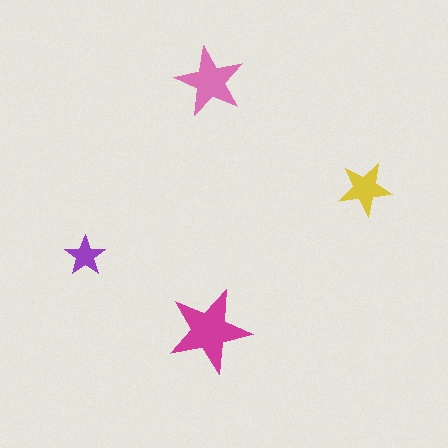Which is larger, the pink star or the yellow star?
The pink one.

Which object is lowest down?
The magenta star is bottommost.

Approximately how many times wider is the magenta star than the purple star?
About 2 times wider.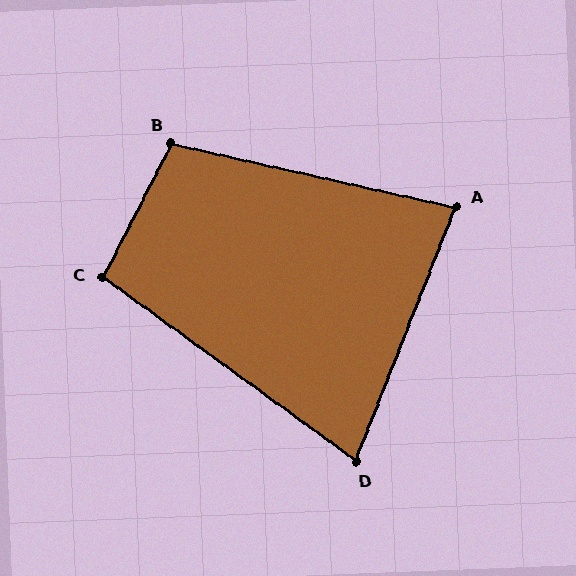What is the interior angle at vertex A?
Approximately 81 degrees (acute).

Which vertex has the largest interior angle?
B, at approximately 104 degrees.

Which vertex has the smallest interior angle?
D, at approximately 76 degrees.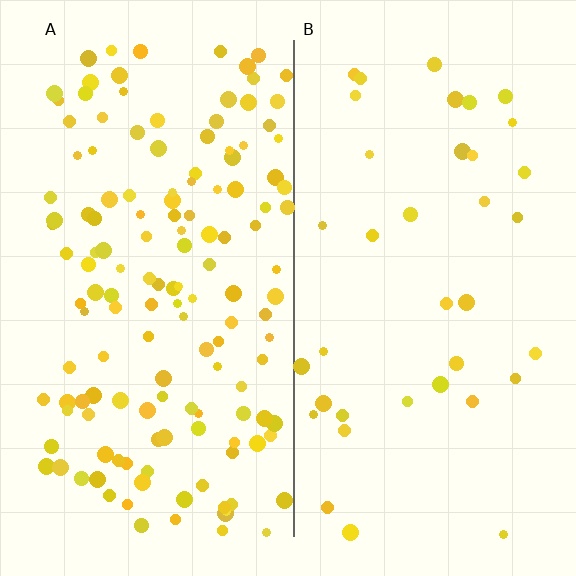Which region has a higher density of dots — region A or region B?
A (the left).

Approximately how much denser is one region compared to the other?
Approximately 3.8× — region A over region B.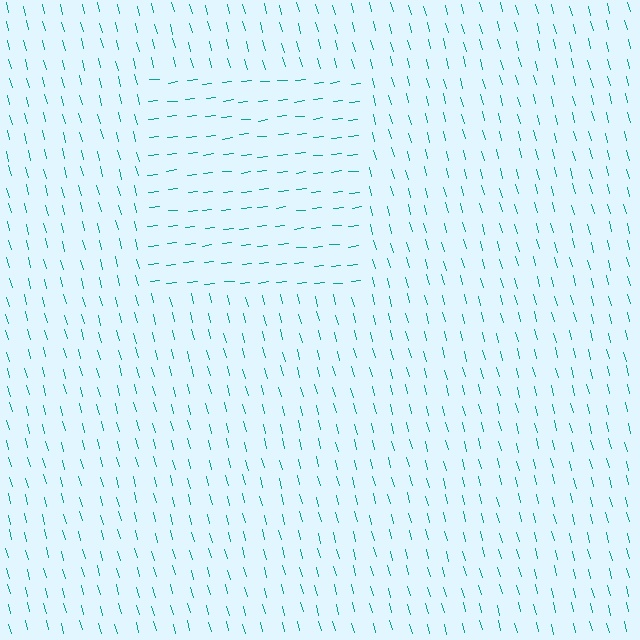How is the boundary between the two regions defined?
The boundary is defined purely by a change in line orientation (approximately 82 degrees difference). All lines are the same color and thickness.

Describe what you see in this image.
The image is filled with small teal line segments. A rectangle region in the image has lines oriented differently from the surrounding lines, creating a visible texture boundary.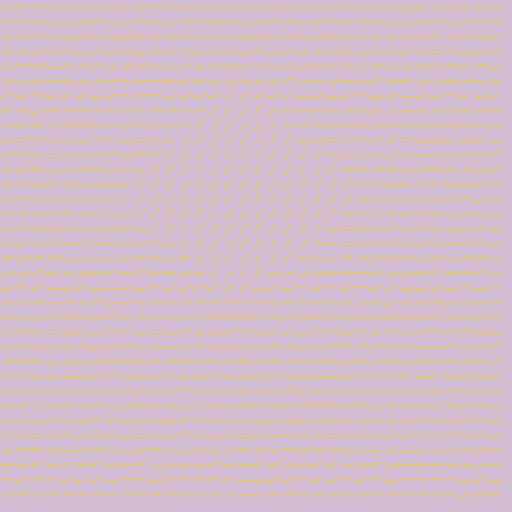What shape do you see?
I see a diamond.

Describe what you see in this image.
The image is filled with small yellow line segments. A diamond region in the image has lines oriented differently from the surrounding lines, creating a visible texture boundary.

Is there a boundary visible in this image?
Yes, there is a texture boundary formed by a change in line orientation.